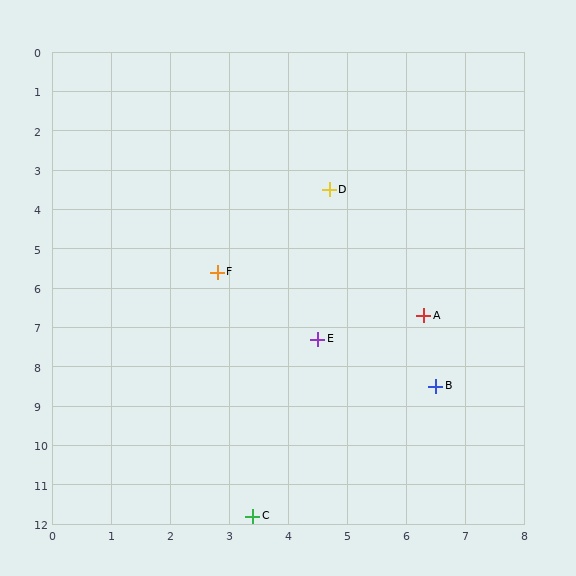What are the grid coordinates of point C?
Point C is at approximately (3.4, 11.8).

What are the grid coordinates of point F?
Point F is at approximately (2.8, 5.6).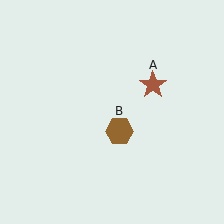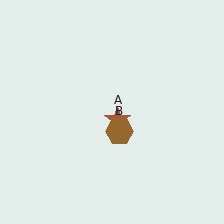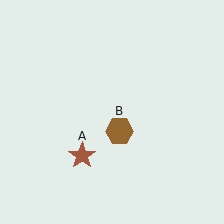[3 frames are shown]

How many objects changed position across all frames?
1 object changed position: brown star (object A).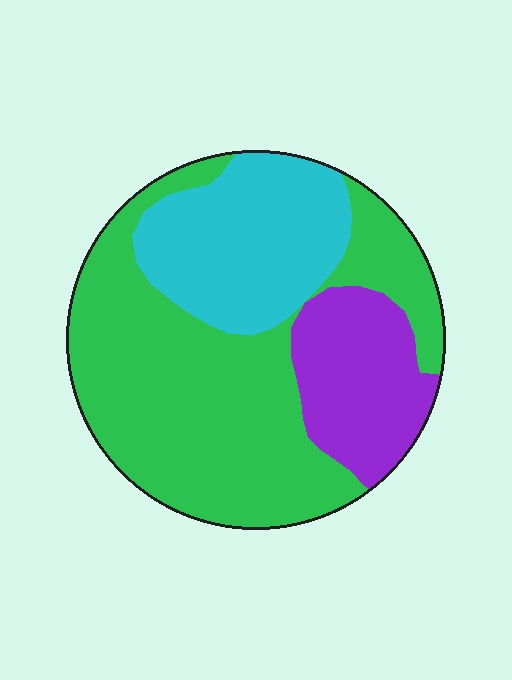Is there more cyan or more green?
Green.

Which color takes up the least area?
Purple, at roughly 20%.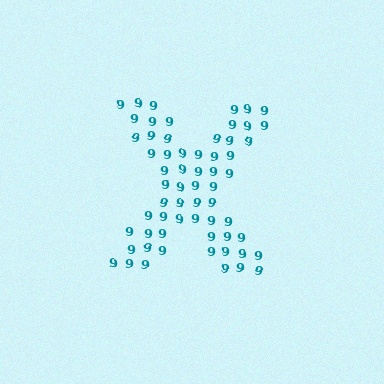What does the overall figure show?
The overall figure shows the letter X.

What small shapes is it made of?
It is made of small digit 9's.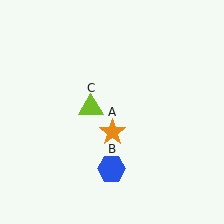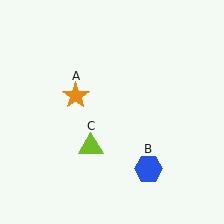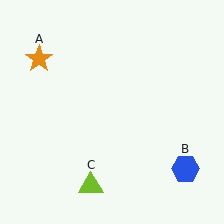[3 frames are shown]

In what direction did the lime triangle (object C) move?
The lime triangle (object C) moved down.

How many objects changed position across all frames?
3 objects changed position: orange star (object A), blue hexagon (object B), lime triangle (object C).